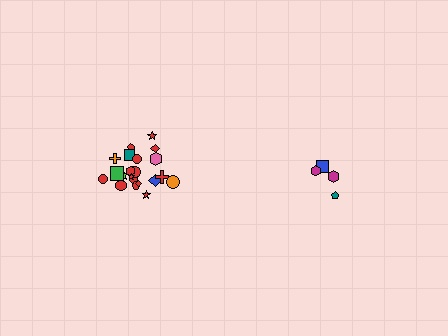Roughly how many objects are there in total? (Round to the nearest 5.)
Roughly 25 objects in total.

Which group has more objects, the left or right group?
The left group.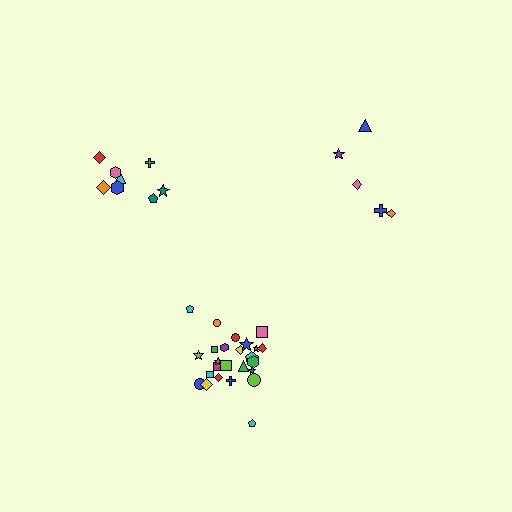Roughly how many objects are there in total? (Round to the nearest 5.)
Roughly 40 objects in total.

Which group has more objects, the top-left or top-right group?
The top-left group.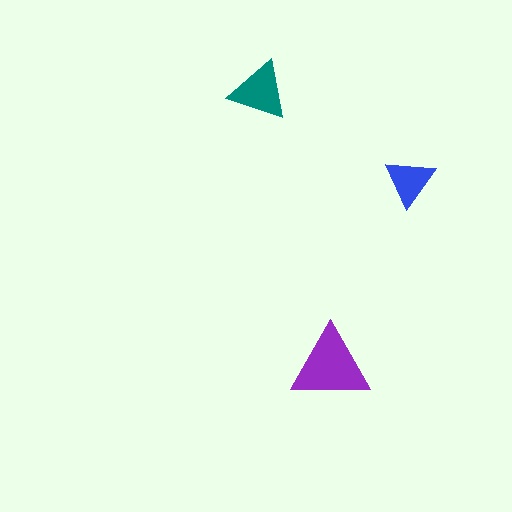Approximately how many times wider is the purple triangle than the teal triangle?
About 1.5 times wider.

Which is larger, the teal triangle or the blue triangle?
The teal one.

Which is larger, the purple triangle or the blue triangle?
The purple one.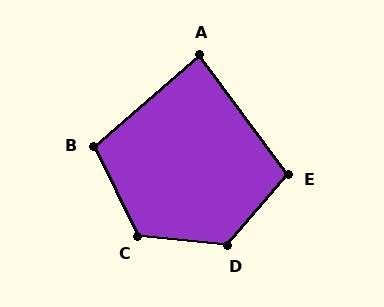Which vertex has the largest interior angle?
D, at approximately 124 degrees.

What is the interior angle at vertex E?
Approximately 103 degrees (obtuse).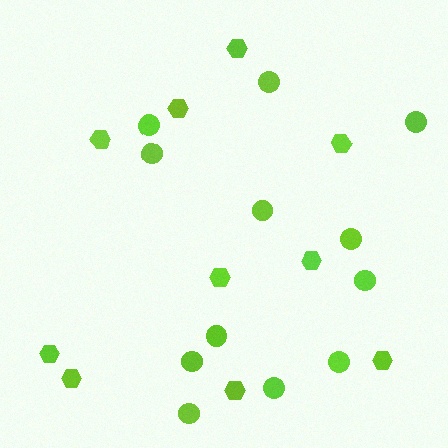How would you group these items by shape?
There are 2 groups: one group of hexagons (10) and one group of circles (12).